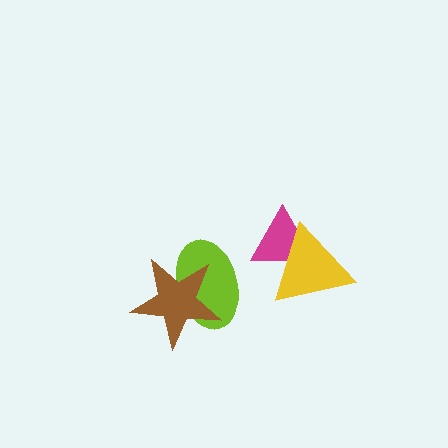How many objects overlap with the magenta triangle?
1 object overlaps with the magenta triangle.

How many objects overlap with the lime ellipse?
1 object overlaps with the lime ellipse.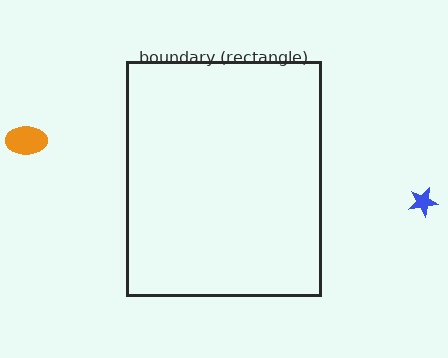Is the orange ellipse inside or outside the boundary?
Outside.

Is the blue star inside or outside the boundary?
Outside.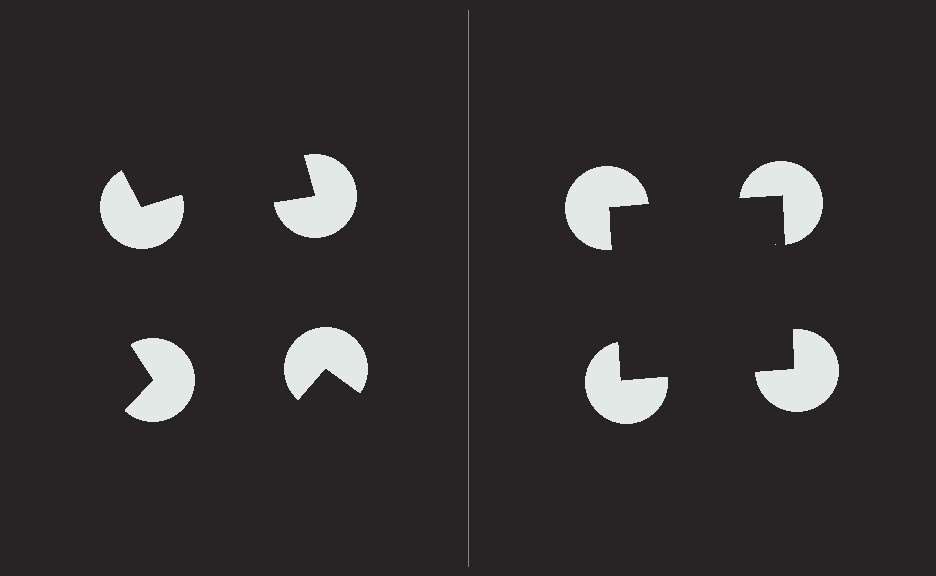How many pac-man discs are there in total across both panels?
8 — 4 on each side.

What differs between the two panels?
The pac-man discs are positioned identically on both sides; only the wedge orientations differ. On the right they align to a square; on the left they are misaligned.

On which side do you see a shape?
An illusory square appears on the right side. On the left side the wedge cuts are rotated, so no coherent shape forms.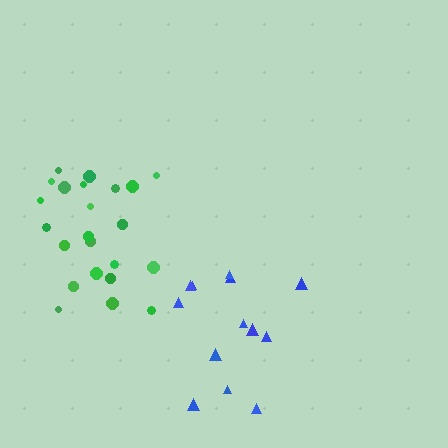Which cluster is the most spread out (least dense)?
Blue.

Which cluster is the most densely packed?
Green.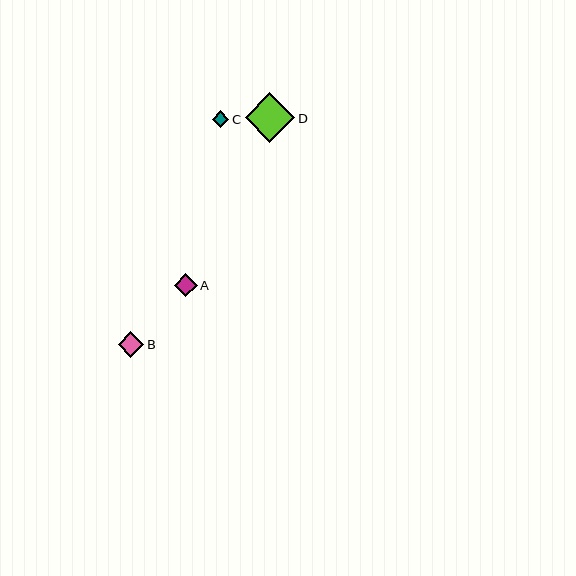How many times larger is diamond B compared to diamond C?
Diamond B is approximately 1.5 times the size of diamond C.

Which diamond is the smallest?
Diamond C is the smallest with a size of approximately 17 pixels.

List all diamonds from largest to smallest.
From largest to smallest: D, B, A, C.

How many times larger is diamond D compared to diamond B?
Diamond D is approximately 1.9 times the size of diamond B.